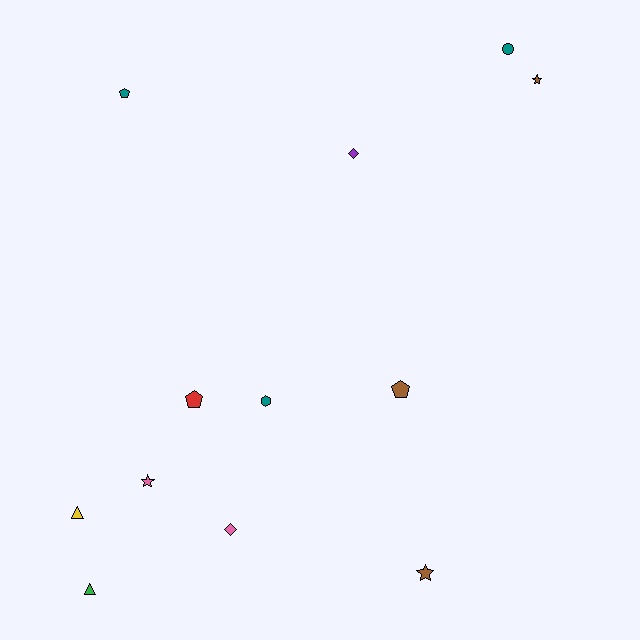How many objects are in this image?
There are 12 objects.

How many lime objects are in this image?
There are no lime objects.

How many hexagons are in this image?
There is 1 hexagon.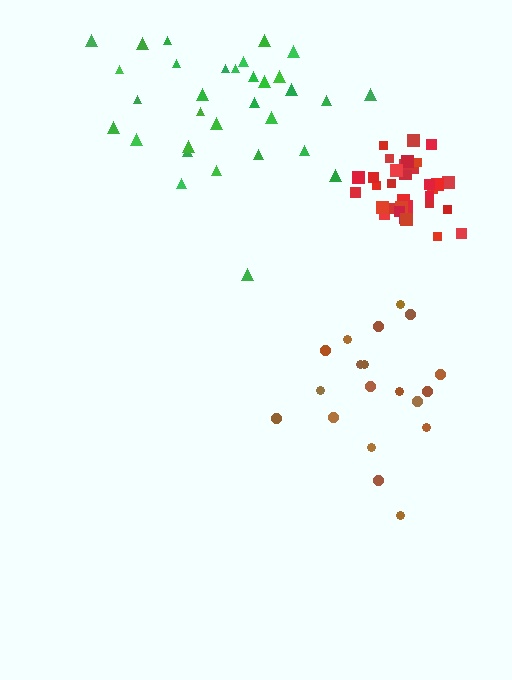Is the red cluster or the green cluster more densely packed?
Red.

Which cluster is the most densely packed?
Red.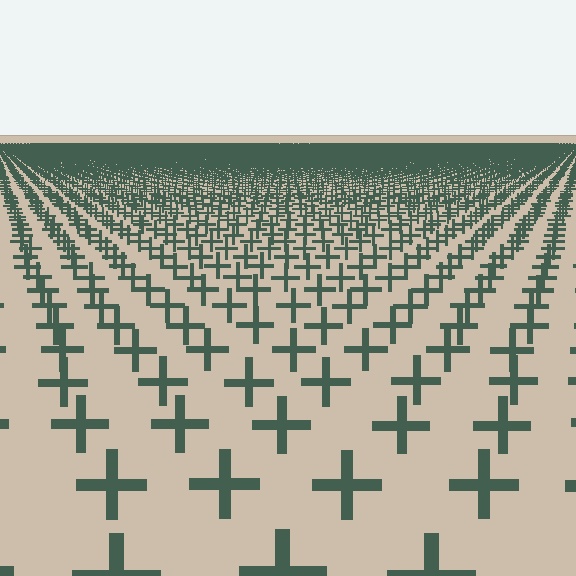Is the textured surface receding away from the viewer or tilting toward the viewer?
The surface is receding away from the viewer. Texture elements get smaller and denser toward the top.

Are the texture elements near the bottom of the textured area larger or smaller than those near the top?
Larger. Near the bottom, elements are closer to the viewer and appear at a bigger on-screen size.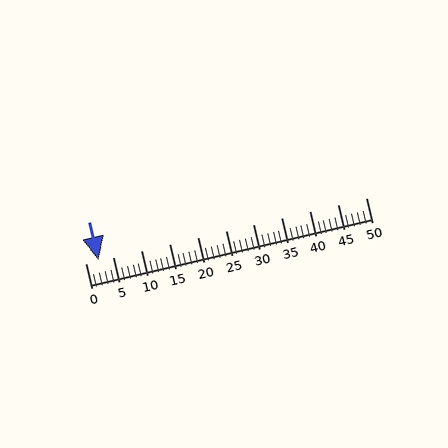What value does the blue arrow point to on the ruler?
The blue arrow points to approximately 2.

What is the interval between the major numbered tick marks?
The major tick marks are spaced 5 units apart.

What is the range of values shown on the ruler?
The ruler shows values from 0 to 50.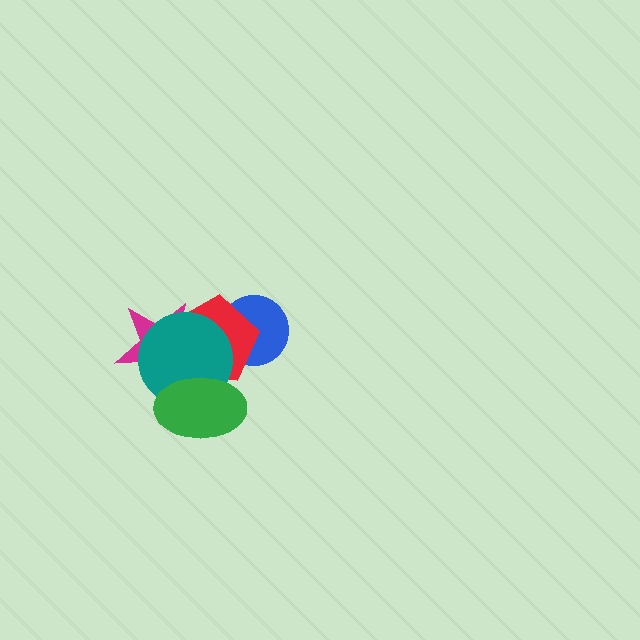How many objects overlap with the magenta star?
3 objects overlap with the magenta star.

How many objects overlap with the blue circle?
1 object overlaps with the blue circle.